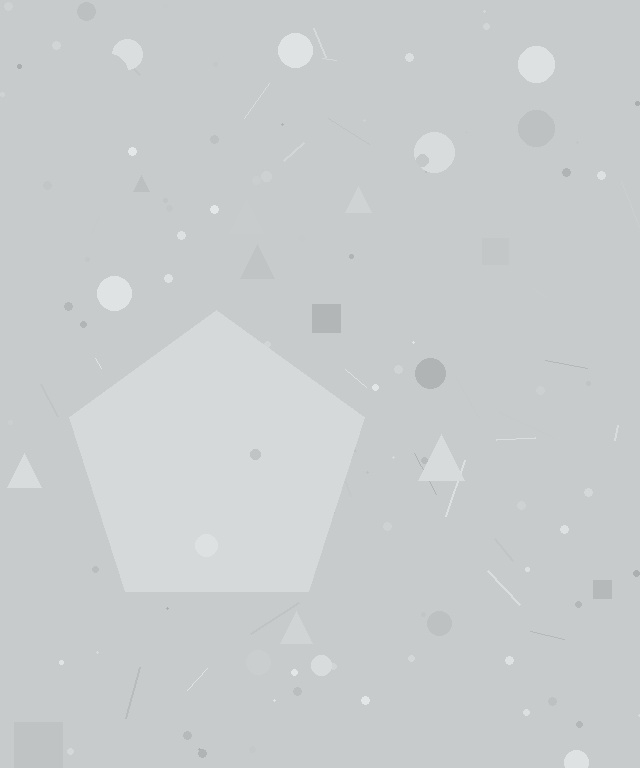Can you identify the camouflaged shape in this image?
The camouflaged shape is a pentagon.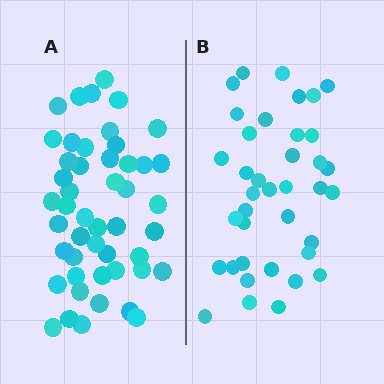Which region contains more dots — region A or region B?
Region A (the left region) has more dots.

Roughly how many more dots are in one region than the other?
Region A has roughly 10 or so more dots than region B.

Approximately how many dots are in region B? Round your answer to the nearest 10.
About 40 dots. (The exact count is 38, which rounds to 40.)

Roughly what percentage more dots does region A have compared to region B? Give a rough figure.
About 25% more.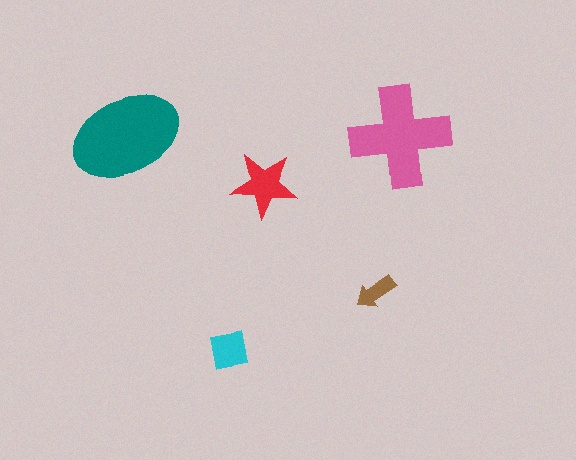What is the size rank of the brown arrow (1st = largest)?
5th.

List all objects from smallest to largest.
The brown arrow, the cyan square, the red star, the pink cross, the teal ellipse.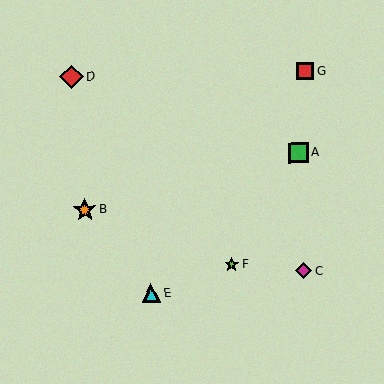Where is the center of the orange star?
The center of the orange star is at (85, 210).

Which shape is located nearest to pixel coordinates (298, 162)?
The green square (labeled A) at (298, 153) is nearest to that location.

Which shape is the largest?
The red diamond (labeled D) is the largest.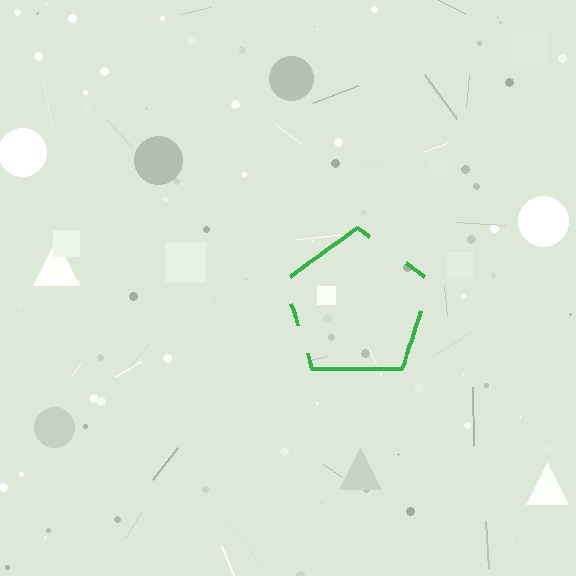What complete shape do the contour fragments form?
The contour fragments form a pentagon.